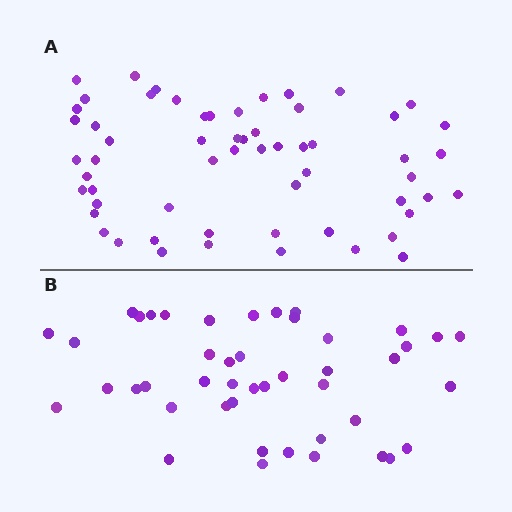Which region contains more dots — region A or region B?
Region A (the top region) has more dots.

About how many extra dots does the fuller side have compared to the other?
Region A has approximately 15 more dots than region B.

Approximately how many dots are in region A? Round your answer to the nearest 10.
About 60 dots. (The exact count is 59, which rounds to 60.)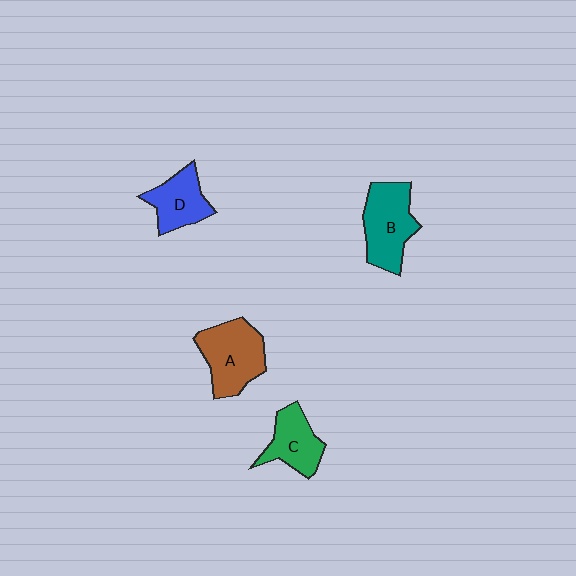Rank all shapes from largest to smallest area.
From largest to smallest: A (brown), B (teal), C (green), D (blue).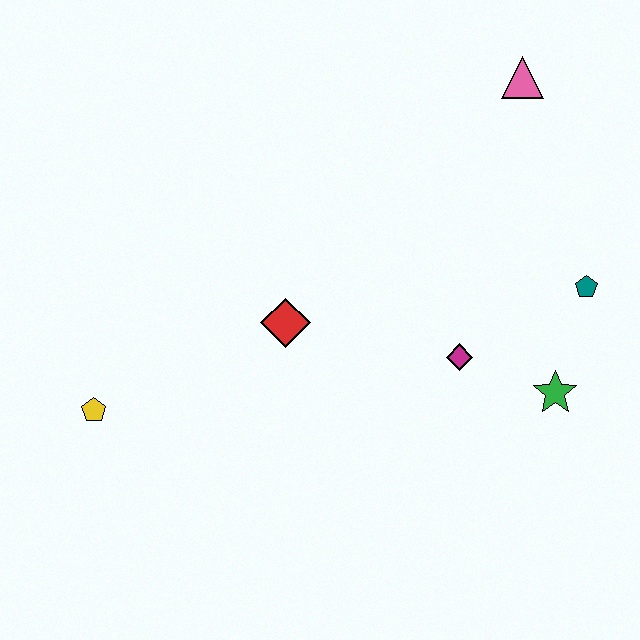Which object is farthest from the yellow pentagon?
The pink triangle is farthest from the yellow pentagon.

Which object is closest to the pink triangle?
The teal pentagon is closest to the pink triangle.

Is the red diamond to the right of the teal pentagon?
No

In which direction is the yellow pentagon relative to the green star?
The yellow pentagon is to the left of the green star.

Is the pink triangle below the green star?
No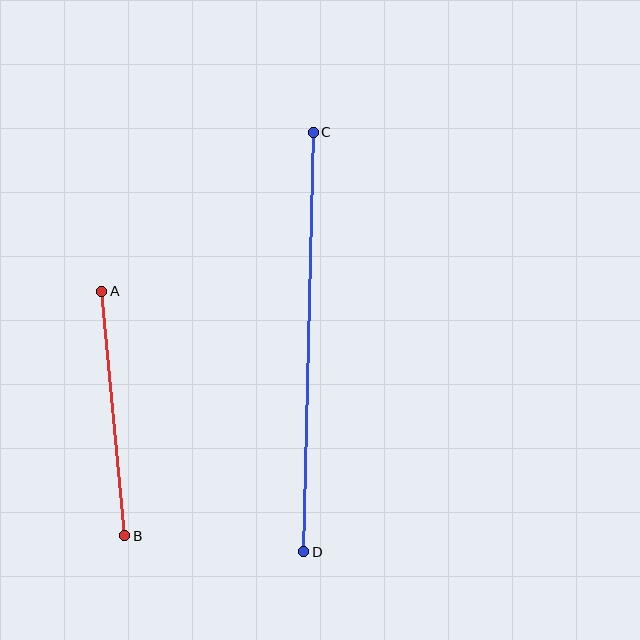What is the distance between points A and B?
The distance is approximately 246 pixels.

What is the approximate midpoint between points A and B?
The midpoint is at approximately (113, 414) pixels.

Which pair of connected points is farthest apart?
Points C and D are farthest apart.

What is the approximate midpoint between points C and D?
The midpoint is at approximately (308, 342) pixels.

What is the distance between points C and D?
The distance is approximately 420 pixels.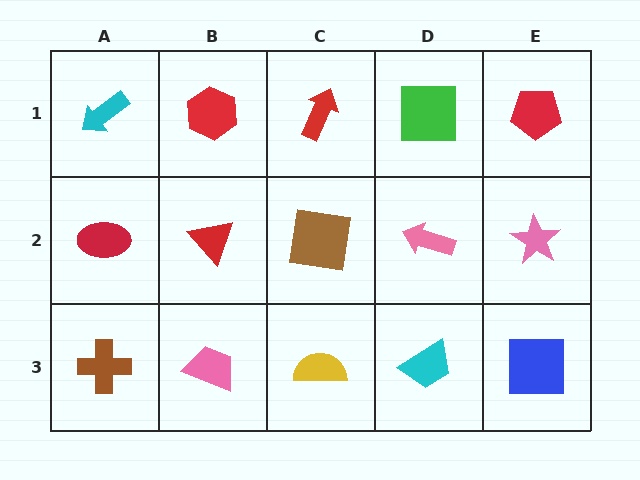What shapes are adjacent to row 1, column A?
A red ellipse (row 2, column A), a red hexagon (row 1, column B).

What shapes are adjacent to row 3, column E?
A pink star (row 2, column E), a cyan trapezoid (row 3, column D).